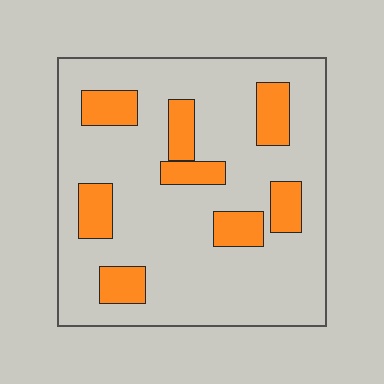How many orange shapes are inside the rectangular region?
8.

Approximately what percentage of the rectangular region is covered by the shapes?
Approximately 20%.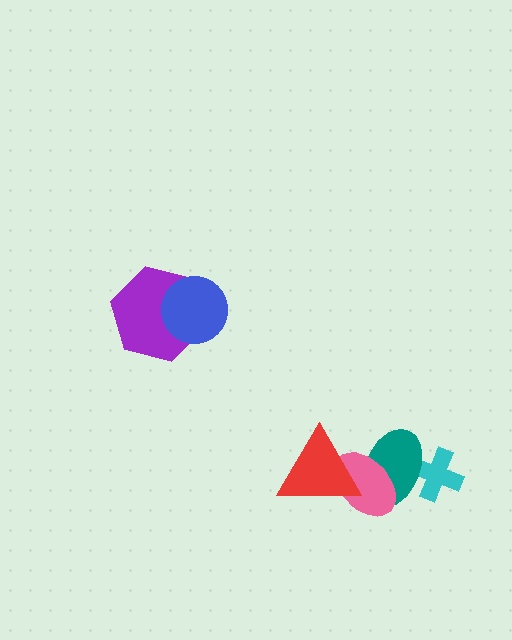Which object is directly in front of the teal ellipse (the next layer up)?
The pink ellipse is directly in front of the teal ellipse.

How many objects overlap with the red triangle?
2 objects overlap with the red triangle.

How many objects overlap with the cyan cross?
1 object overlaps with the cyan cross.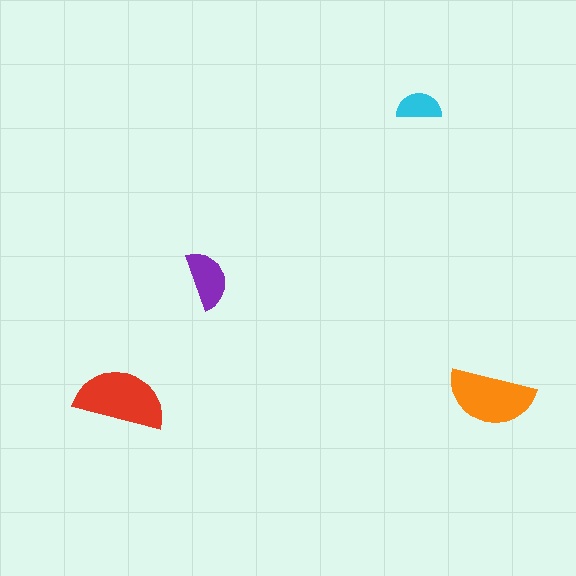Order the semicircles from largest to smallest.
the red one, the orange one, the purple one, the cyan one.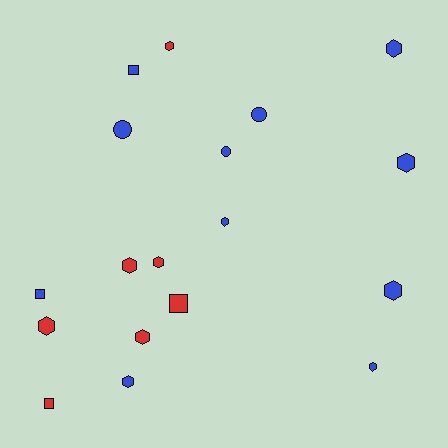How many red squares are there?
There are 2 red squares.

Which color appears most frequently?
Blue, with 11 objects.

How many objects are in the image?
There are 18 objects.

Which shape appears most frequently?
Hexagon, with 11 objects.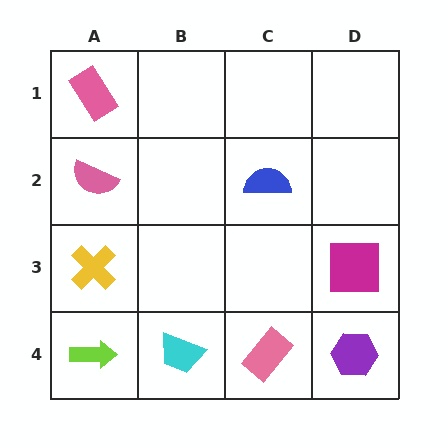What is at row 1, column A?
A pink rectangle.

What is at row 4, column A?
A lime arrow.